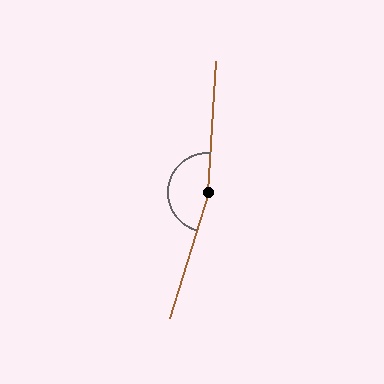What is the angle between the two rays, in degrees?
Approximately 167 degrees.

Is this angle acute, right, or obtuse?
It is obtuse.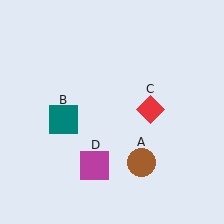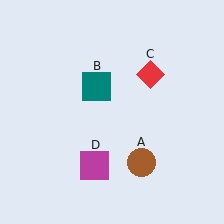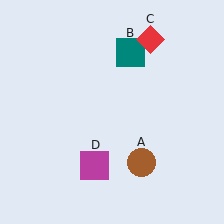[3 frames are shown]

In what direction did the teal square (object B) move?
The teal square (object B) moved up and to the right.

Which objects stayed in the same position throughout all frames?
Brown circle (object A) and magenta square (object D) remained stationary.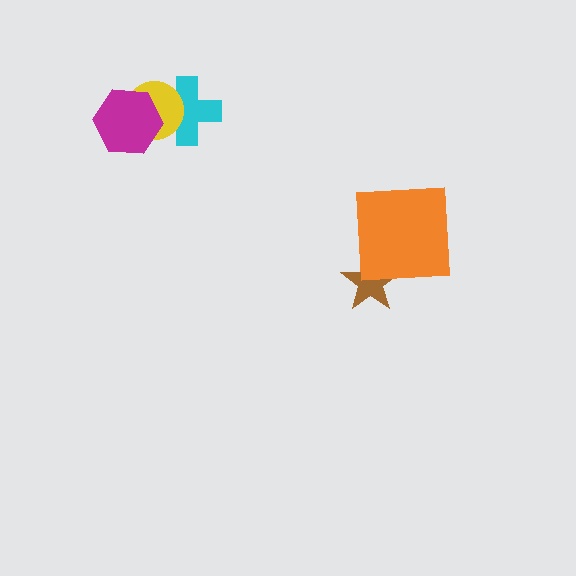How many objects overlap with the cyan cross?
2 objects overlap with the cyan cross.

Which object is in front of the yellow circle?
The magenta hexagon is in front of the yellow circle.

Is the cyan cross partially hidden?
Yes, it is partially covered by another shape.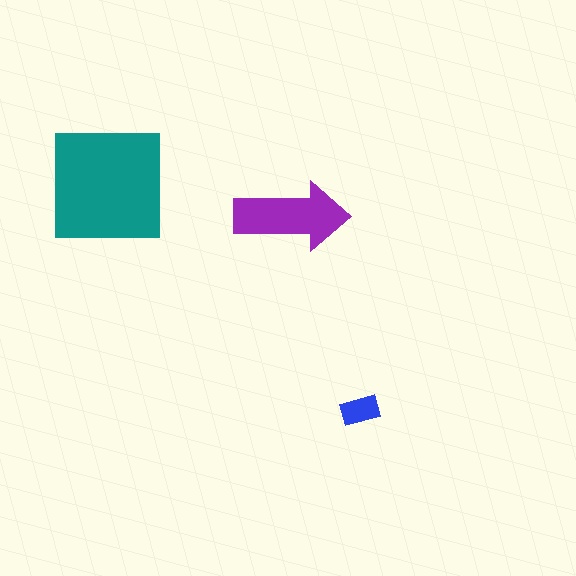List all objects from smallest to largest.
The blue rectangle, the purple arrow, the teal square.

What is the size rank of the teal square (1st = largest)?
1st.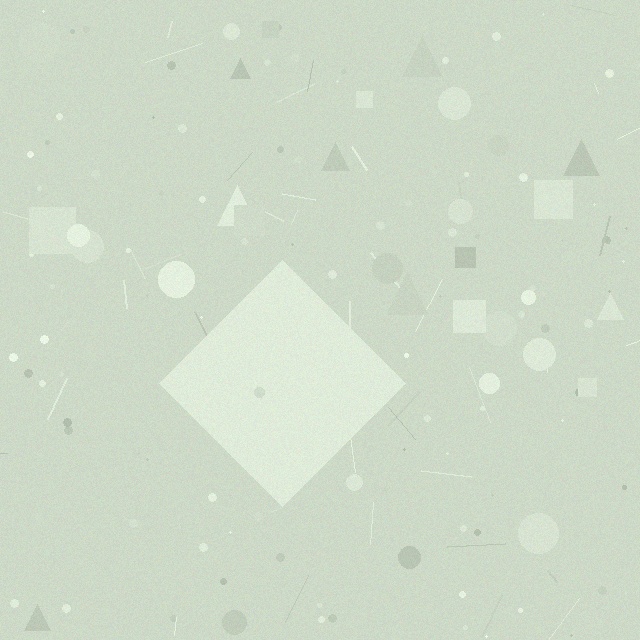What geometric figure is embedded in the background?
A diamond is embedded in the background.